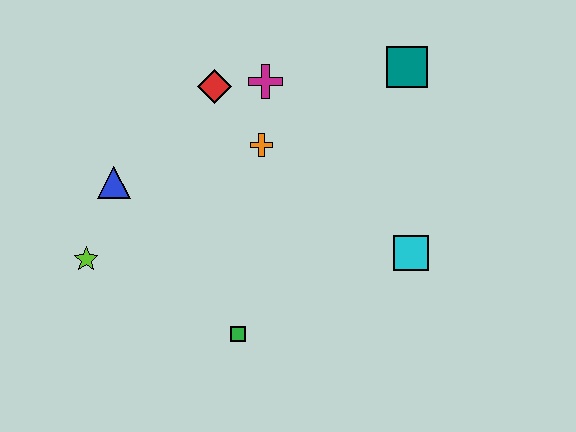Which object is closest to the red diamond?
The magenta cross is closest to the red diamond.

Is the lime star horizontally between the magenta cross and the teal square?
No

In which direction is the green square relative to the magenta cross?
The green square is below the magenta cross.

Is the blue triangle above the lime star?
Yes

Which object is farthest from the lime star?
The teal square is farthest from the lime star.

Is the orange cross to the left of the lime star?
No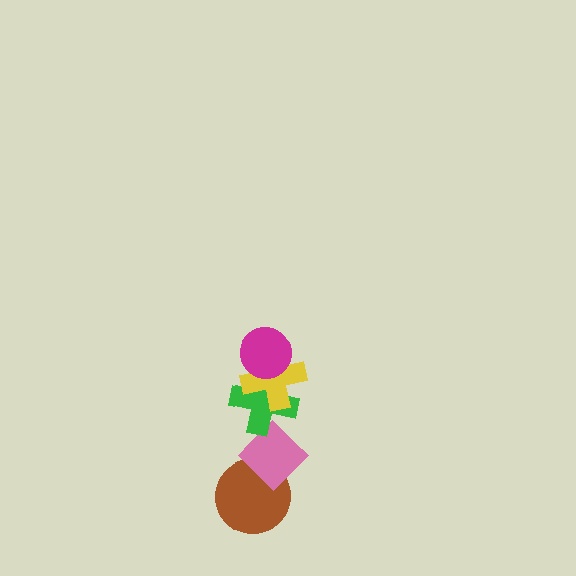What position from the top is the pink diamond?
The pink diamond is 4th from the top.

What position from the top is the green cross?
The green cross is 3rd from the top.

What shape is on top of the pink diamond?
The green cross is on top of the pink diamond.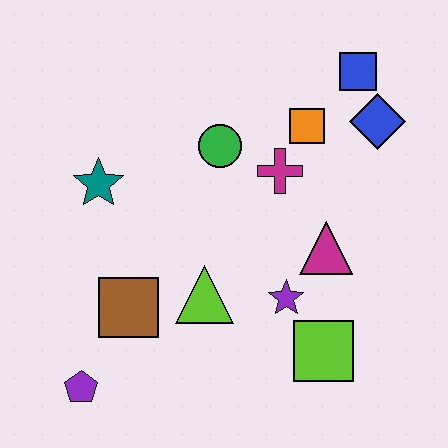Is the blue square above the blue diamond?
Yes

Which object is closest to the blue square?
The blue diamond is closest to the blue square.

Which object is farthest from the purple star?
The blue square is farthest from the purple star.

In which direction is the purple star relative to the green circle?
The purple star is below the green circle.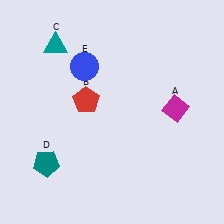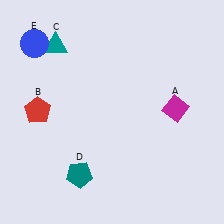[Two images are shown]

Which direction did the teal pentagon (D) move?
The teal pentagon (D) moved right.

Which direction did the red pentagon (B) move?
The red pentagon (B) moved left.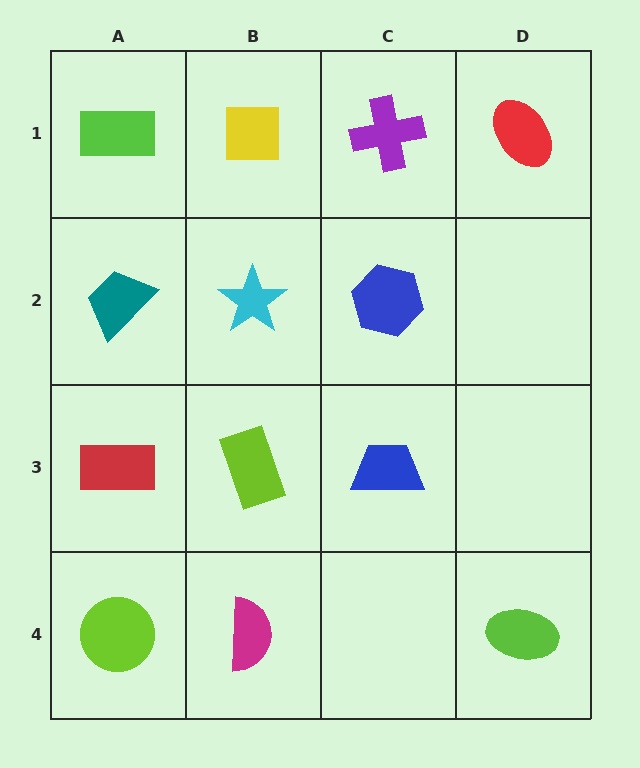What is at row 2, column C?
A blue hexagon.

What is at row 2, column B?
A cyan star.